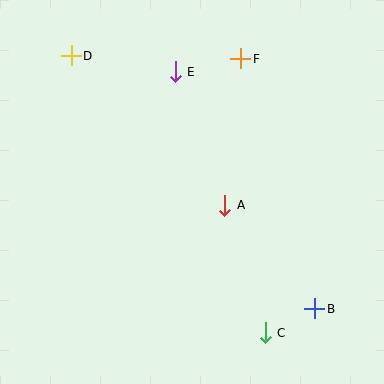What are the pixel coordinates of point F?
Point F is at (241, 59).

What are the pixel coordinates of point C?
Point C is at (265, 333).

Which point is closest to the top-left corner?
Point D is closest to the top-left corner.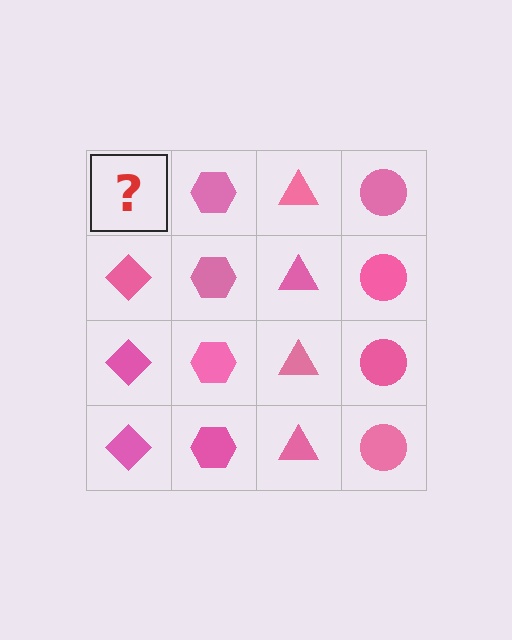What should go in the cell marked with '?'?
The missing cell should contain a pink diamond.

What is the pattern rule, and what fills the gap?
The rule is that each column has a consistent shape. The gap should be filled with a pink diamond.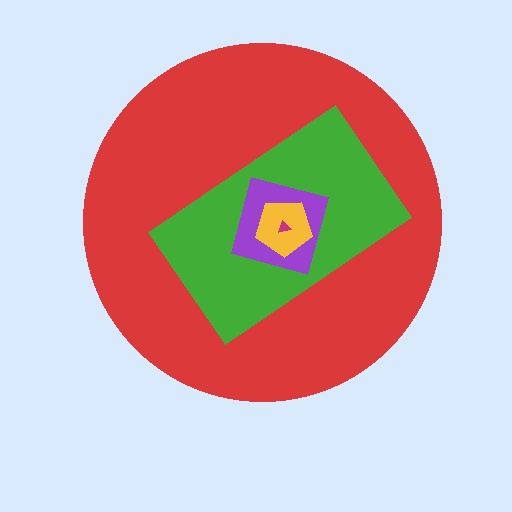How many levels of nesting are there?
5.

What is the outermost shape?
The red circle.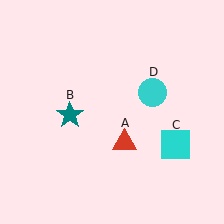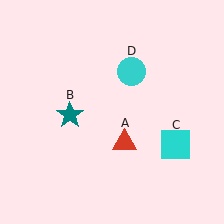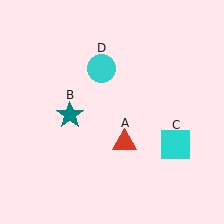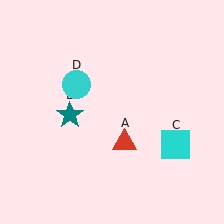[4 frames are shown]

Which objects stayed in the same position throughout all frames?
Red triangle (object A) and teal star (object B) and cyan square (object C) remained stationary.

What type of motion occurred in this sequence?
The cyan circle (object D) rotated counterclockwise around the center of the scene.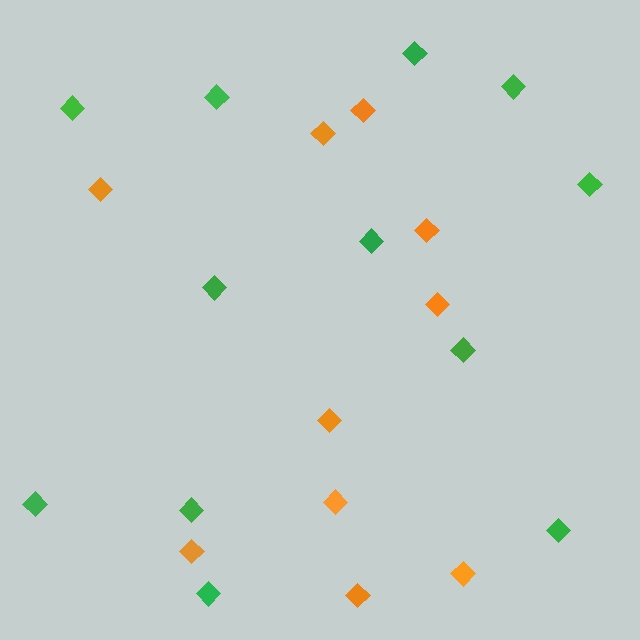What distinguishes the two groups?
There are 2 groups: one group of orange diamonds (10) and one group of green diamonds (12).